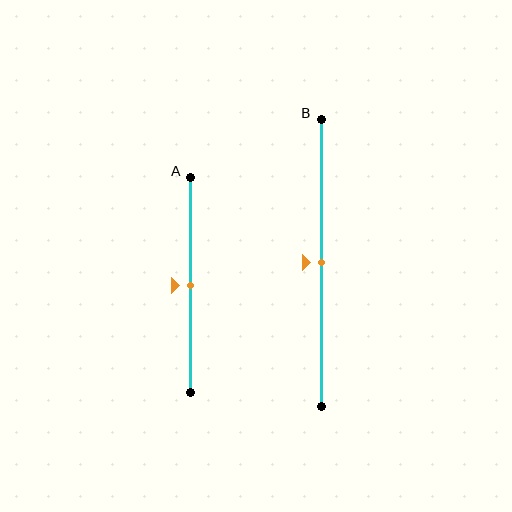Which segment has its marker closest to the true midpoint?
Segment A has its marker closest to the true midpoint.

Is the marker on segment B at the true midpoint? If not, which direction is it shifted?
Yes, the marker on segment B is at the true midpoint.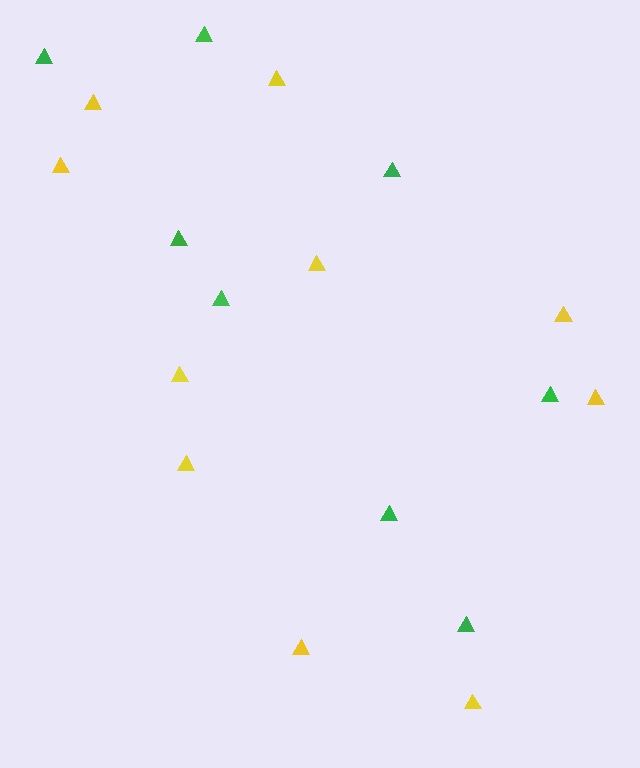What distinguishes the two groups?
There are 2 groups: one group of green triangles (8) and one group of yellow triangles (10).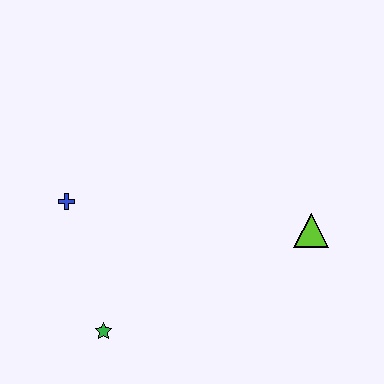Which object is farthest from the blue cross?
The lime triangle is farthest from the blue cross.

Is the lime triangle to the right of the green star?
Yes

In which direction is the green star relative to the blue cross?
The green star is below the blue cross.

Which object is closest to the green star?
The blue cross is closest to the green star.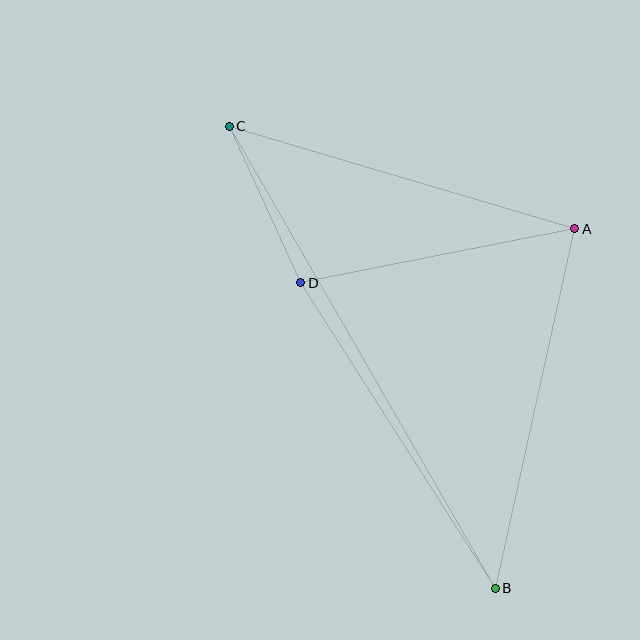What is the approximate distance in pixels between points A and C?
The distance between A and C is approximately 361 pixels.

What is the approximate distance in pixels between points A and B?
The distance between A and B is approximately 368 pixels.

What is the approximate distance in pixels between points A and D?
The distance between A and D is approximately 279 pixels.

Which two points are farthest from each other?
Points B and C are farthest from each other.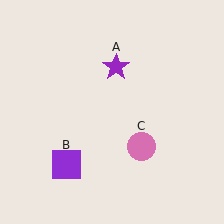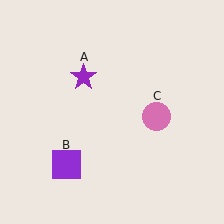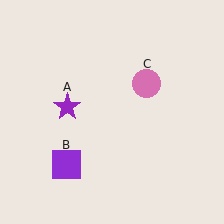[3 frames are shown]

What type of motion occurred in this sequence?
The purple star (object A), pink circle (object C) rotated counterclockwise around the center of the scene.